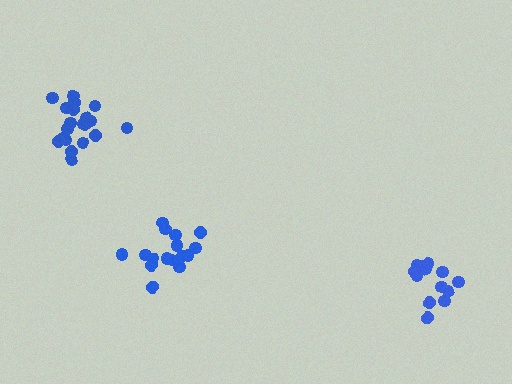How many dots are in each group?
Group 1: 16 dots, Group 2: 20 dots, Group 3: 15 dots (51 total).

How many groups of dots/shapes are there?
There are 3 groups.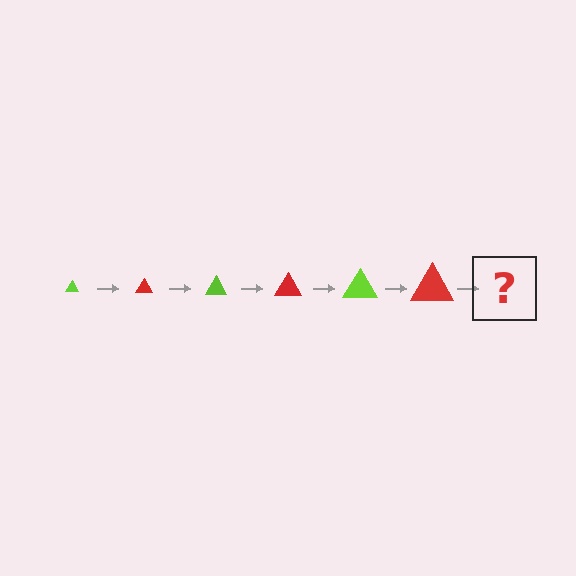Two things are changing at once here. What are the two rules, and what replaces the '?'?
The two rules are that the triangle grows larger each step and the color cycles through lime and red. The '?' should be a lime triangle, larger than the previous one.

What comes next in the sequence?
The next element should be a lime triangle, larger than the previous one.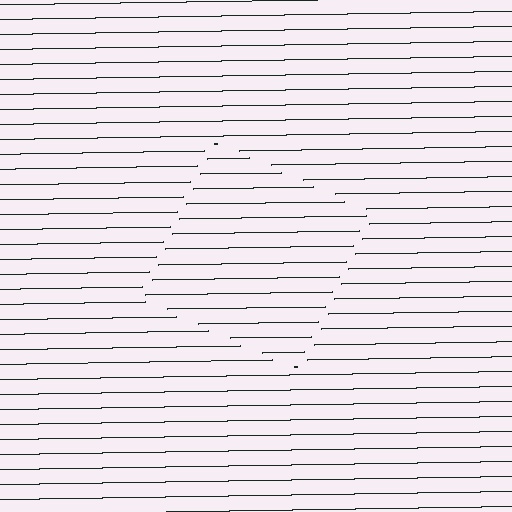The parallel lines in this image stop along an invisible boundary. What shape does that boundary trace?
An illusory square. The interior of the shape contains the same grating, shifted by half a period — the contour is defined by the phase discontinuity where line-ends from the inner and outer gratings abut.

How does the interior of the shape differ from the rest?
The interior of the shape contains the same grating, shifted by half a period — the contour is defined by the phase discontinuity where line-ends from the inner and outer gratings abut.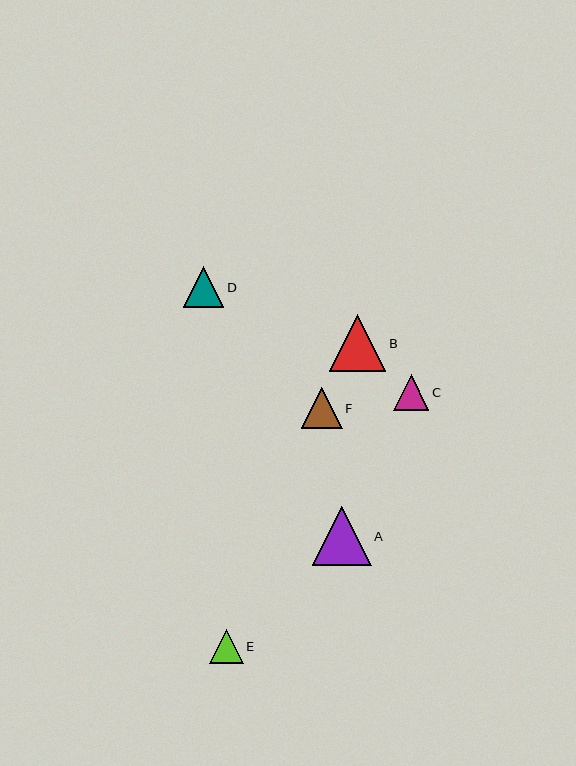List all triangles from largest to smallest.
From largest to smallest: A, B, F, D, C, E.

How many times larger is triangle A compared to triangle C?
Triangle A is approximately 1.7 times the size of triangle C.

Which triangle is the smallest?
Triangle E is the smallest with a size of approximately 33 pixels.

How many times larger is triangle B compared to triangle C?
Triangle B is approximately 1.6 times the size of triangle C.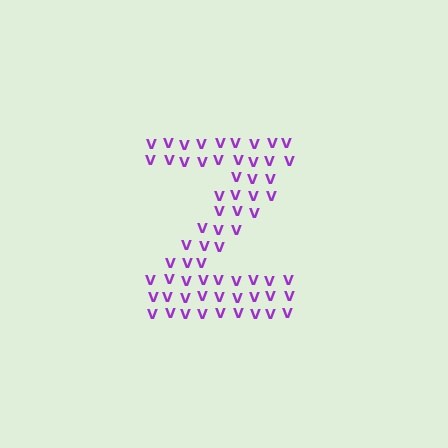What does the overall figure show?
The overall figure shows the letter Z.